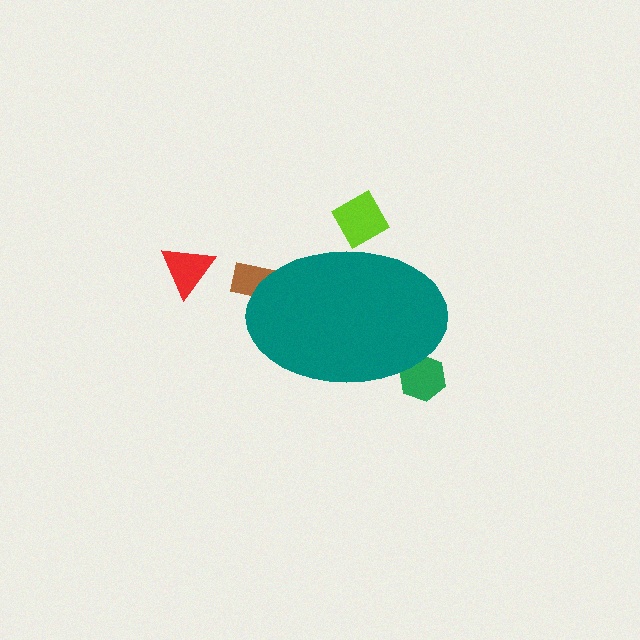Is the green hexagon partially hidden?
Yes, the green hexagon is partially hidden behind the teal ellipse.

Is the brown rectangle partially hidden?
Yes, the brown rectangle is partially hidden behind the teal ellipse.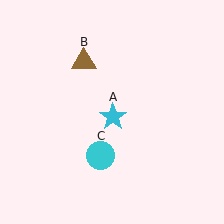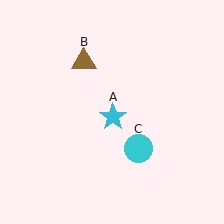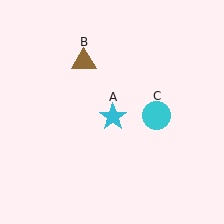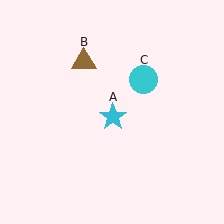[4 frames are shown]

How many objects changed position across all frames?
1 object changed position: cyan circle (object C).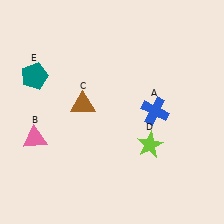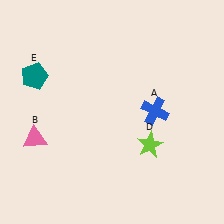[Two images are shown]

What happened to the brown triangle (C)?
The brown triangle (C) was removed in Image 2. It was in the top-left area of Image 1.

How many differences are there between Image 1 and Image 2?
There is 1 difference between the two images.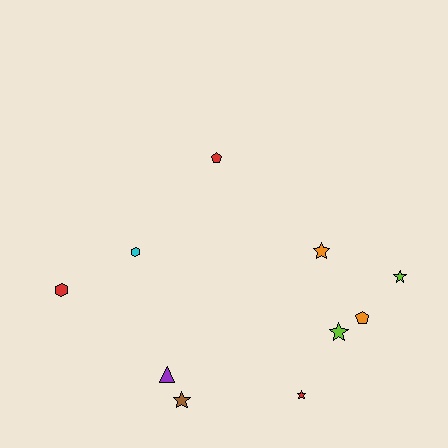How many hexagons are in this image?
There are 2 hexagons.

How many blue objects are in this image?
There are no blue objects.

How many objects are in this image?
There are 10 objects.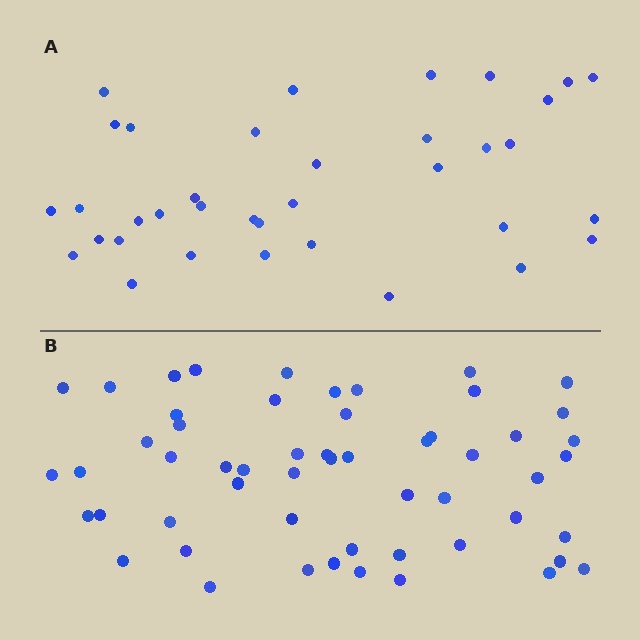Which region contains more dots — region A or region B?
Region B (the bottom region) has more dots.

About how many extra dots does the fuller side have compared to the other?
Region B has approximately 20 more dots than region A.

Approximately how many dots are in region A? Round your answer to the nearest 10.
About 40 dots. (The exact count is 36, which rounds to 40.)